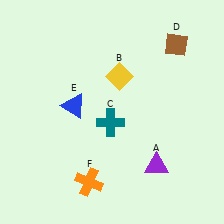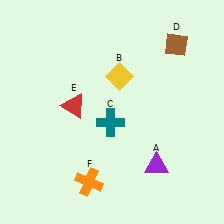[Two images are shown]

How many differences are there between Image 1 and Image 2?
There is 1 difference between the two images.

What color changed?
The triangle (E) changed from blue in Image 1 to red in Image 2.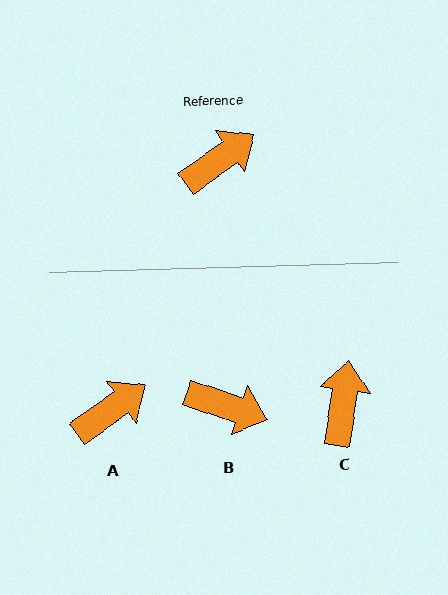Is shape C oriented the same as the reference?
No, it is off by about 47 degrees.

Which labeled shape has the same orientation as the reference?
A.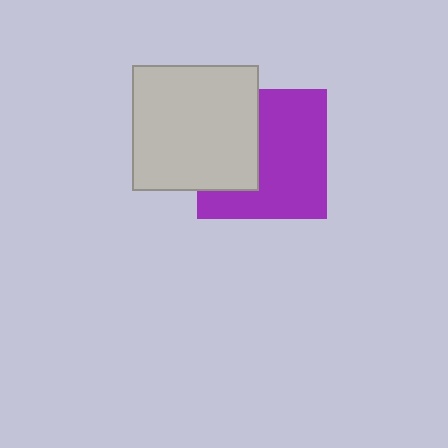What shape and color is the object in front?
The object in front is a light gray square.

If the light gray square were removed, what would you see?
You would see the complete purple square.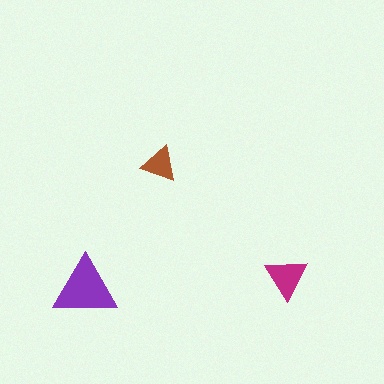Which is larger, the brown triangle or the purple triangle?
The purple one.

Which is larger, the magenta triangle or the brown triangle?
The magenta one.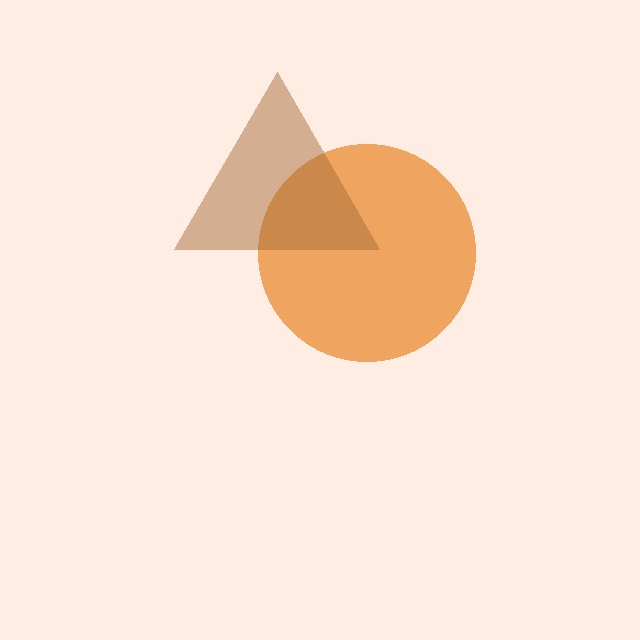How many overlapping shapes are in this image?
There are 2 overlapping shapes in the image.